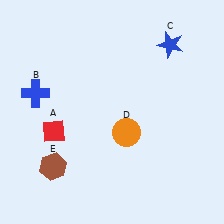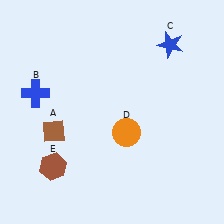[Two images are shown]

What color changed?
The diamond (A) changed from red in Image 1 to brown in Image 2.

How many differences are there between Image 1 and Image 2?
There is 1 difference between the two images.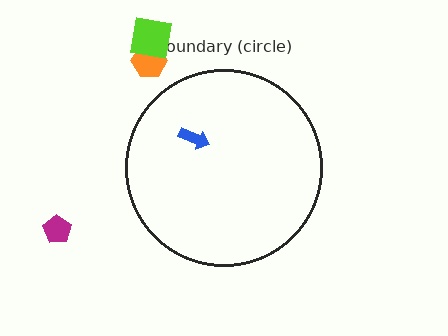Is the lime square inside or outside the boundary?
Outside.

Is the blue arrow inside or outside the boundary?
Inside.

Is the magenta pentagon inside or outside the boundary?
Outside.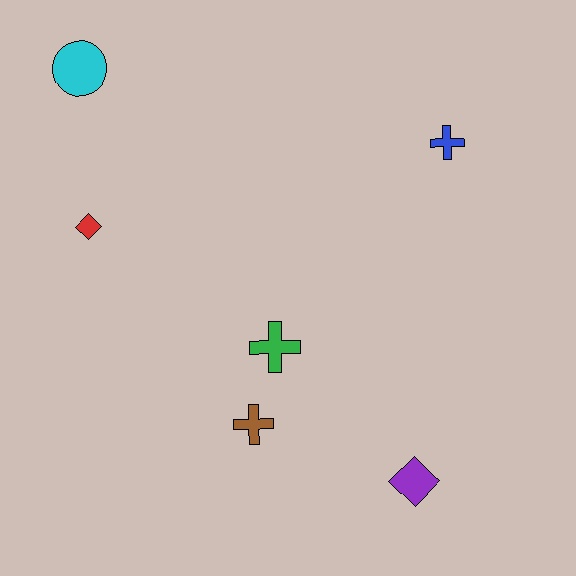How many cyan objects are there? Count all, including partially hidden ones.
There is 1 cyan object.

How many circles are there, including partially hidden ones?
There is 1 circle.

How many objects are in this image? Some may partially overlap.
There are 6 objects.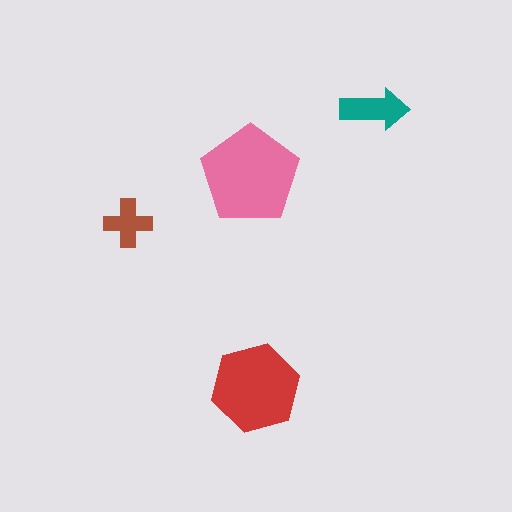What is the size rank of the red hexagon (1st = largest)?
2nd.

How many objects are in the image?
There are 4 objects in the image.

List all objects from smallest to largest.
The brown cross, the teal arrow, the red hexagon, the pink pentagon.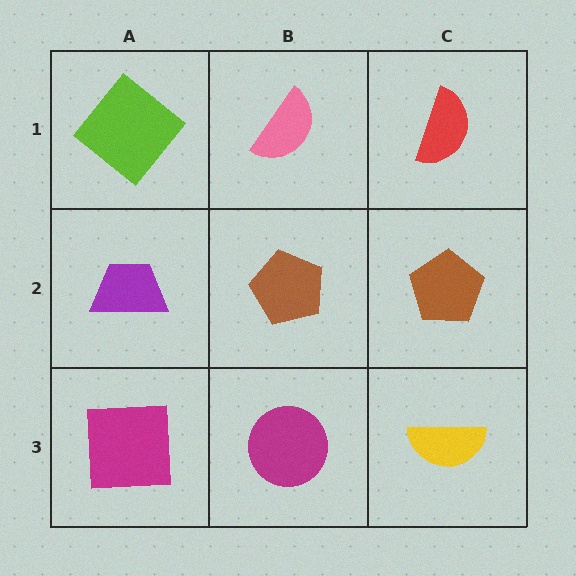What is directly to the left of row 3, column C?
A magenta circle.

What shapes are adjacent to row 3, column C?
A brown pentagon (row 2, column C), a magenta circle (row 3, column B).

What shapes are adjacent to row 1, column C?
A brown pentagon (row 2, column C), a pink semicircle (row 1, column B).